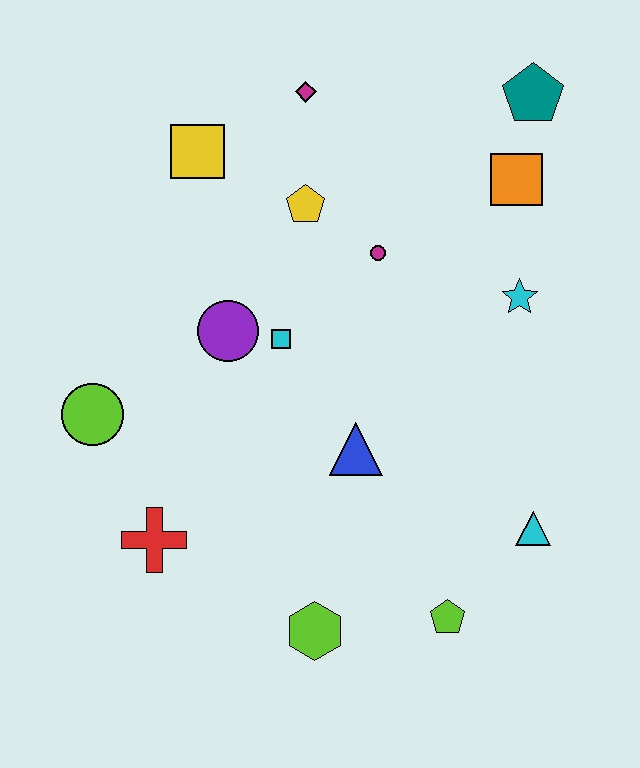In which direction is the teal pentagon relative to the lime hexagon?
The teal pentagon is above the lime hexagon.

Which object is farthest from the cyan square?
The teal pentagon is farthest from the cyan square.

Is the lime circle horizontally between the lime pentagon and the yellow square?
No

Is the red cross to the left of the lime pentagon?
Yes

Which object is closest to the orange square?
The teal pentagon is closest to the orange square.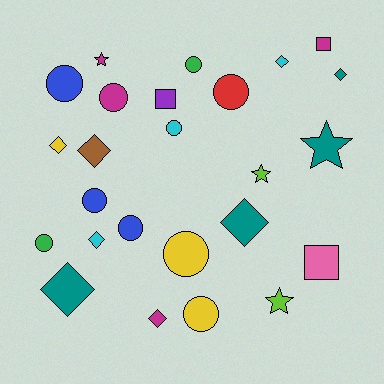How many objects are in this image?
There are 25 objects.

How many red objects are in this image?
There is 1 red object.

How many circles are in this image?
There are 10 circles.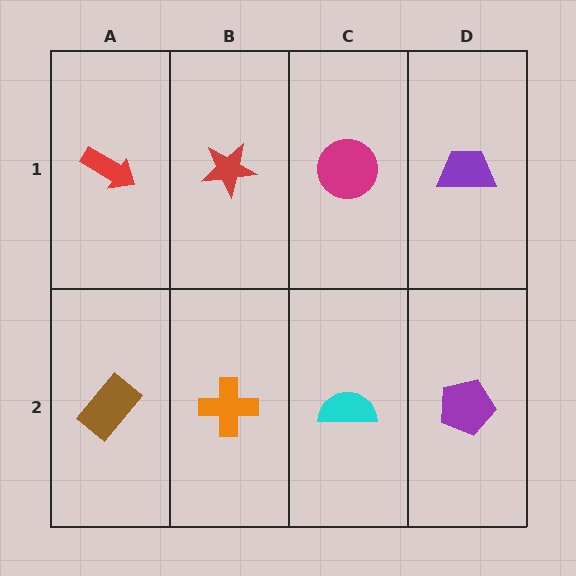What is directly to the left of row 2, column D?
A cyan semicircle.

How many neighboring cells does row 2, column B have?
3.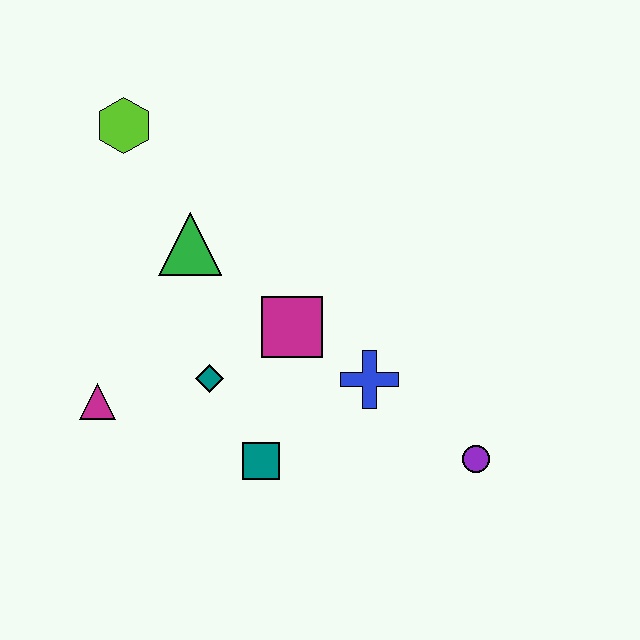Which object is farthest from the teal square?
The lime hexagon is farthest from the teal square.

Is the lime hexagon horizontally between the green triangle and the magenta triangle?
Yes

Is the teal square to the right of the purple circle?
No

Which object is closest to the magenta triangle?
The teal diamond is closest to the magenta triangle.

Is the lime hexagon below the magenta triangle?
No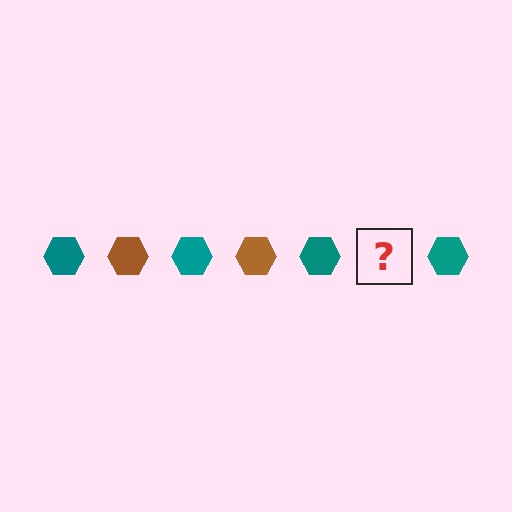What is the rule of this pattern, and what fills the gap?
The rule is that the pattern cycles through teal, brown hexagons. The gap should be filled with a brown hexagon.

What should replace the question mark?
The question mark should be replaced with a brown hexagon.